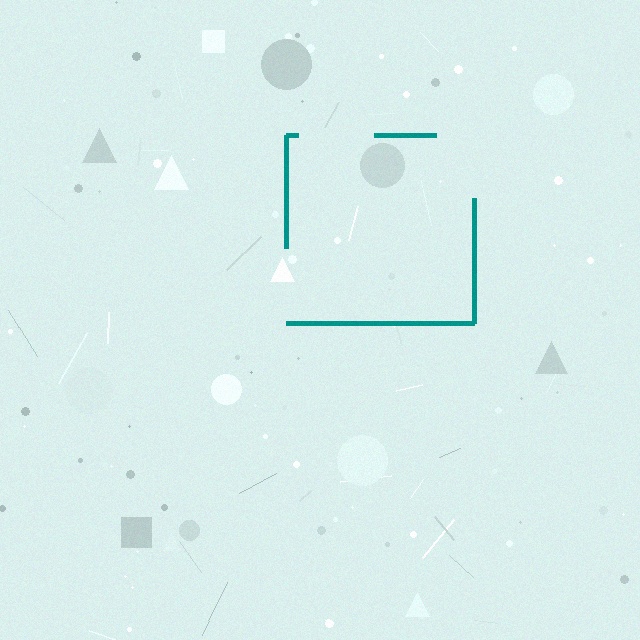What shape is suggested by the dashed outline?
The dashed outline suggests a square.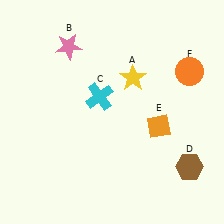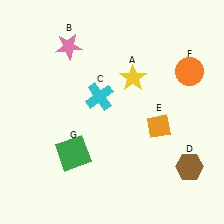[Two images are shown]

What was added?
A green square (G) was added in Image 2.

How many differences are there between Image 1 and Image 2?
There is 1 difference between the two images.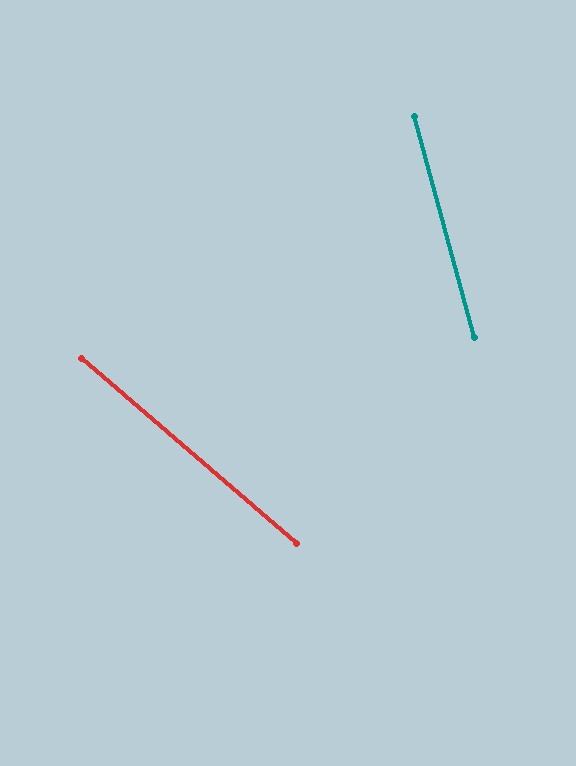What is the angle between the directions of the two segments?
Approximately 34 degrees.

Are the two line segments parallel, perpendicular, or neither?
Neither parallel nor perpendicular — they differ by about 34°.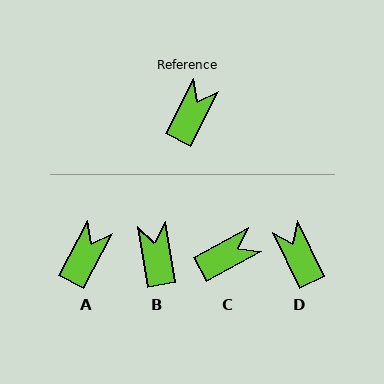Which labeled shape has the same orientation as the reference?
A.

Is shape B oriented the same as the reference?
No, it is off by about 37 degrees.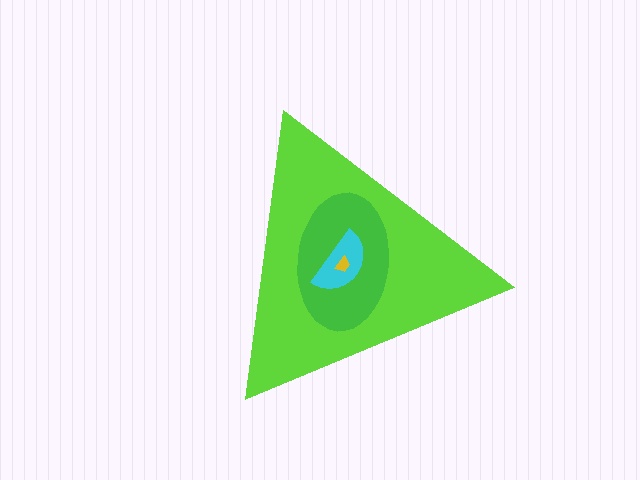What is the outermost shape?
The lime triangle.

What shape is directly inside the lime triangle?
The green ellipse.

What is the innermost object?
The yellow trapezoid.